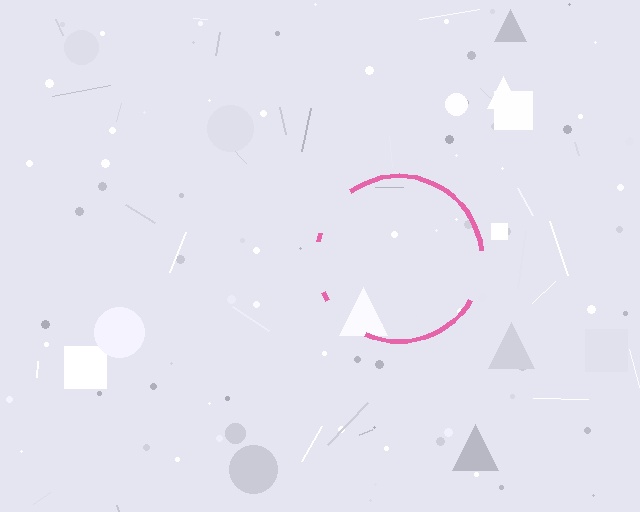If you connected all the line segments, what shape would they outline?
They would outline a circle.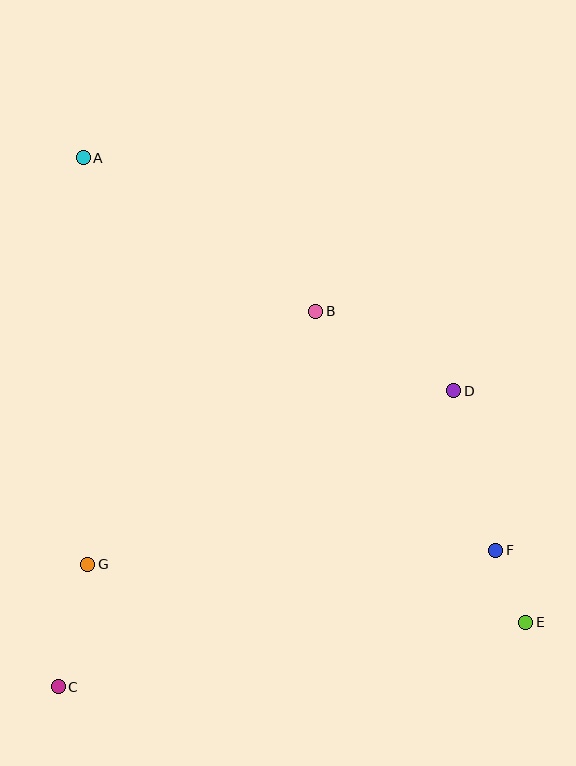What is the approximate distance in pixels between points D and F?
The distance between D and F is approximately 165 pixels.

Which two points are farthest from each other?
Points A and E are farthest from each other.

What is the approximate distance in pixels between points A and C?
The distance between A and C is approximately 530 pixels.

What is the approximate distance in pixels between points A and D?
The distance between A and D is approximately 438 pixels.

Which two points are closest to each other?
Points E and F are closest to each other.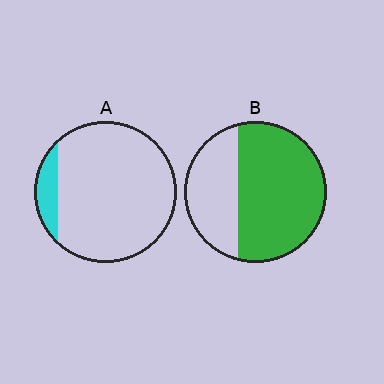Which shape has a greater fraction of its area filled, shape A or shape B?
Shape B.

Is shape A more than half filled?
No.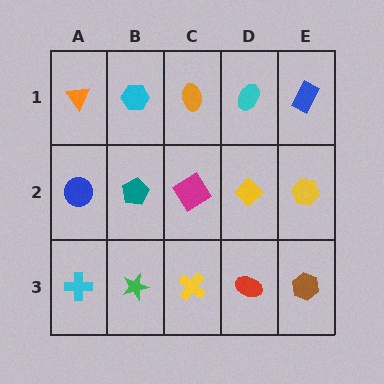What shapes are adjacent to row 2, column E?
A blue rectangle (row 1, column E), a brown hexagon (row 3, column E), a yellow diamond (row 2, column D).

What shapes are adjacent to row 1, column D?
A yellow diamond (row 2, column D), an orange ellipse (row 1, column C), a blue rectangle (row 1, column E).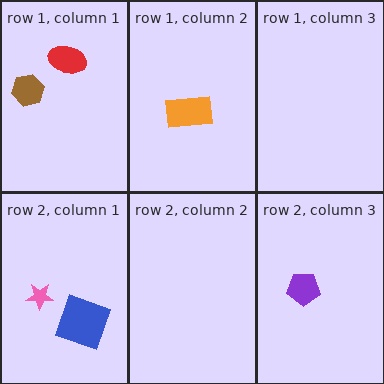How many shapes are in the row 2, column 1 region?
2.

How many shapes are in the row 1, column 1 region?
2.